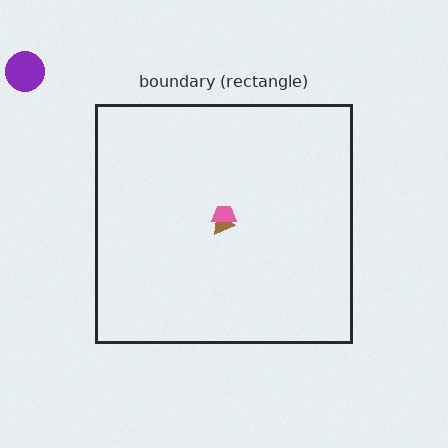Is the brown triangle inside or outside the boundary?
Inside.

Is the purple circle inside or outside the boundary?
Outside.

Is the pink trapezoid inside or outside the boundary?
Inside.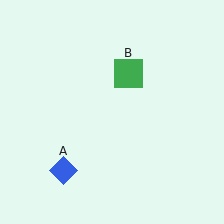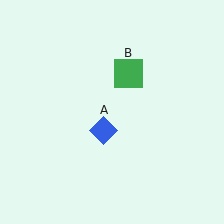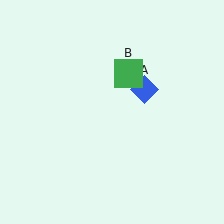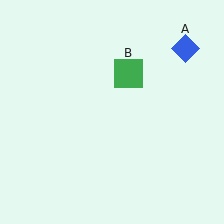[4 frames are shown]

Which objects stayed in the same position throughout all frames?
Green square (object B) remained stationary.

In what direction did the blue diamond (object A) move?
The blue diamond (object A) moved up and to the right.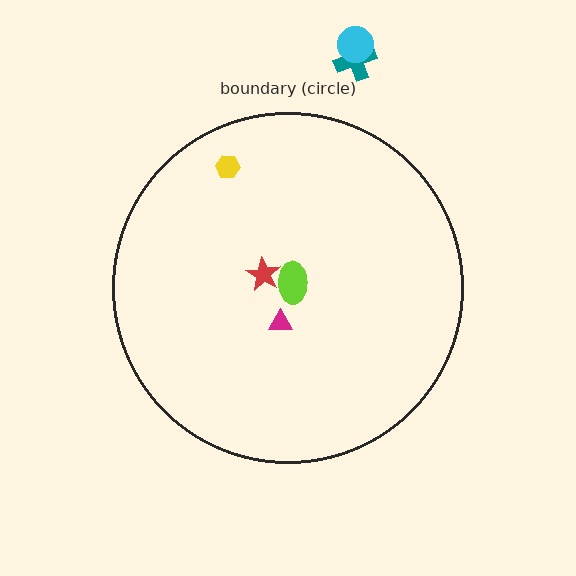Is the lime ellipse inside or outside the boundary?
Inside.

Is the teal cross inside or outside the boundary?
Outside.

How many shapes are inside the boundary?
4 inside, 2 outside.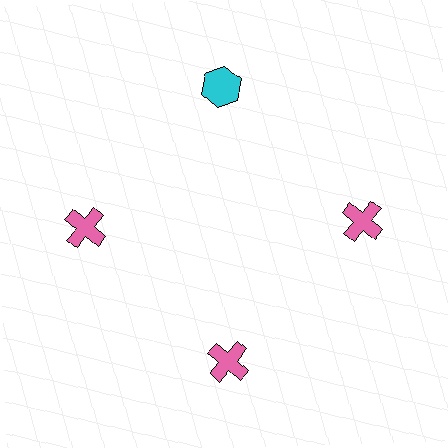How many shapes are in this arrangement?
There are 4 shapes arranged in a ring pattern.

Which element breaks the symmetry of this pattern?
The cyan hexagon at roughly the 12 o'clock position breaks the symmetry. All other shapes are pink crosses.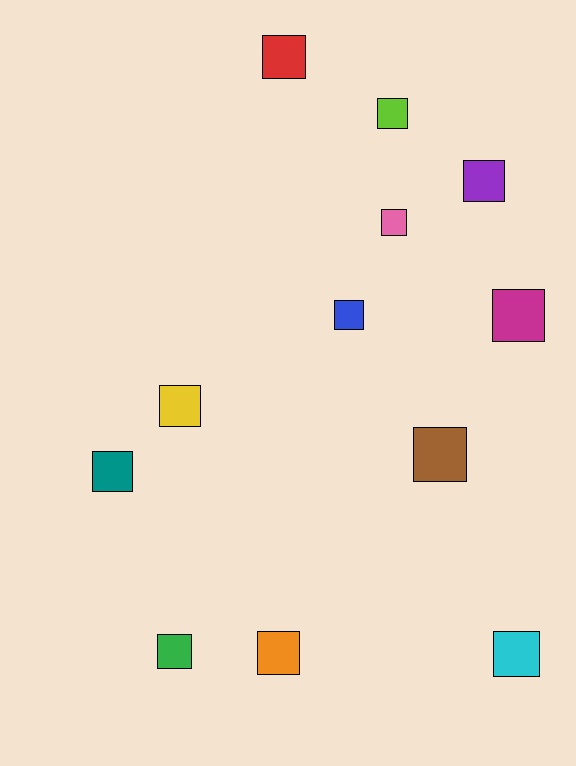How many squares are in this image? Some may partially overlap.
There are 12 squares.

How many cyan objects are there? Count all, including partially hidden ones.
There is 1 cyan object.